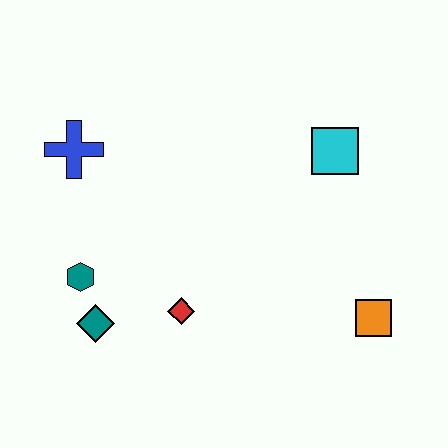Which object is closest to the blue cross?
The teal hexagon is closest to the blue cross.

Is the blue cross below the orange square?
No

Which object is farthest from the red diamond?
The cyan square is farthest from the red diamond.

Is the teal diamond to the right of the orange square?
No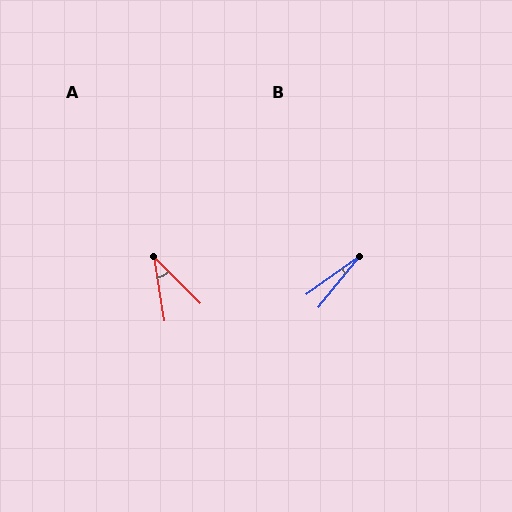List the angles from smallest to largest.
B (16°), A (36°).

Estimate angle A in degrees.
Approximately 36 degrees.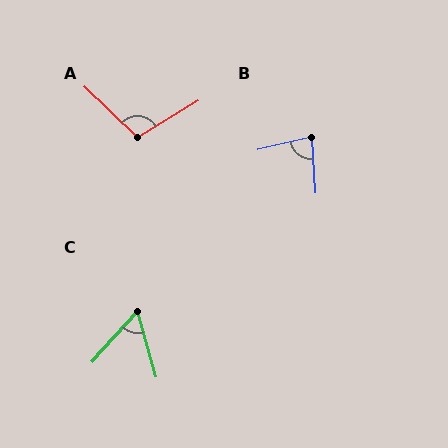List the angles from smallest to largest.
C (57°), B (81°), A (105°).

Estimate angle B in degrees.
Approximately 81 degrees.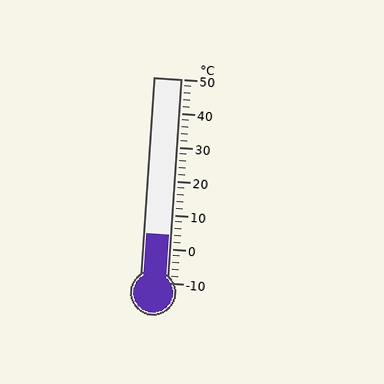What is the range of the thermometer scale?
The thermometer scale ranges from -10°C to 50°C.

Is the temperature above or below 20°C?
The temperature is below 20°C.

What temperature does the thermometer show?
The thermometer shows approximately 4°C.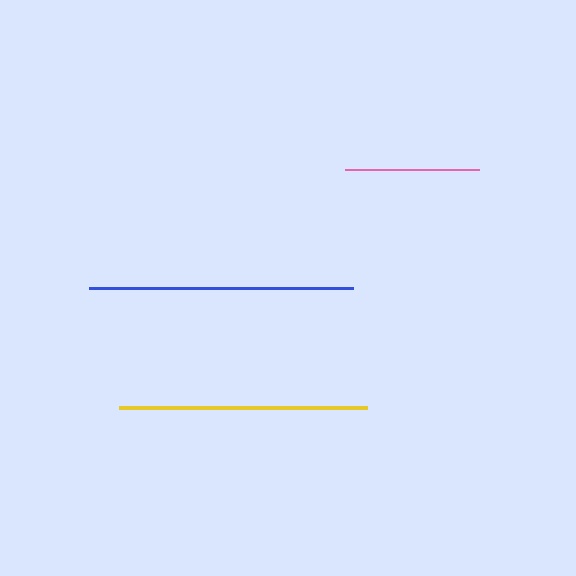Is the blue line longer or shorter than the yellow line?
The blue line is longer than the yellow line.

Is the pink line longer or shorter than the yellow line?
The yellow line is longer than the pink line.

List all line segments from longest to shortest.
From longest to shortest: blue, yellow, pink.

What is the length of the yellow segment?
The yellow segment is approximately 248 pixels long.